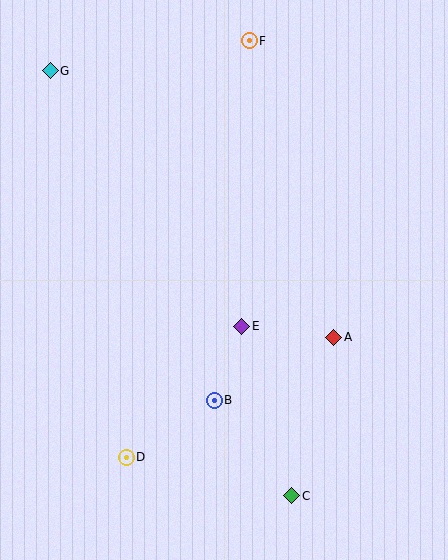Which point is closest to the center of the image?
Point E at (242, 326) is closest to the center.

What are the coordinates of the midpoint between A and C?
The midpoint between A and C is at (313, 416).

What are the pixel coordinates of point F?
Point F is at (249, 41).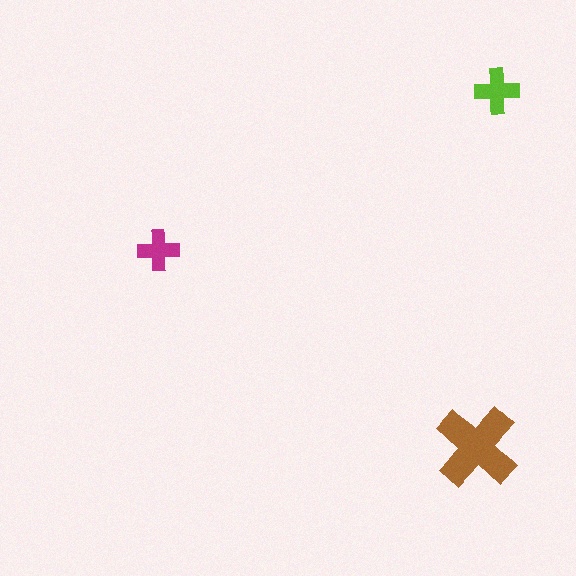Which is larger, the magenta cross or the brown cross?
The brown one.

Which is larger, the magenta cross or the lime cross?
The lime one.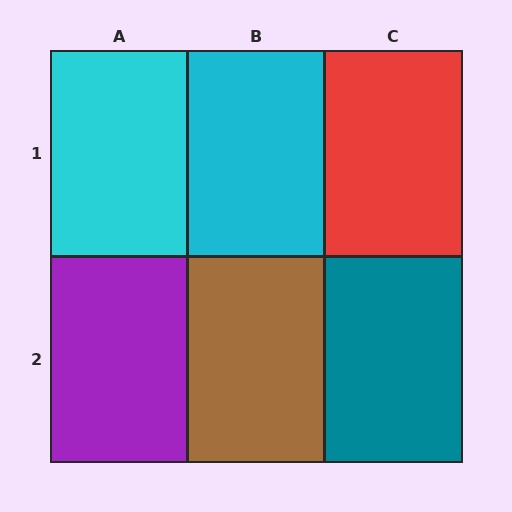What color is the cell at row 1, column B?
Cyan.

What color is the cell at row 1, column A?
Cyan.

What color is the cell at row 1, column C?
Red.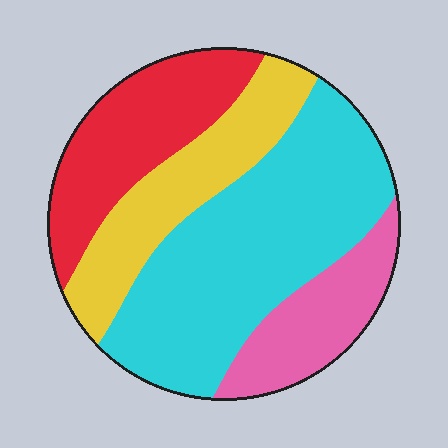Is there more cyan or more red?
Cyan.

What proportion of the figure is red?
Red covers 21% of the figure.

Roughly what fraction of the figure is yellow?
Yellow covers 20% of the figure.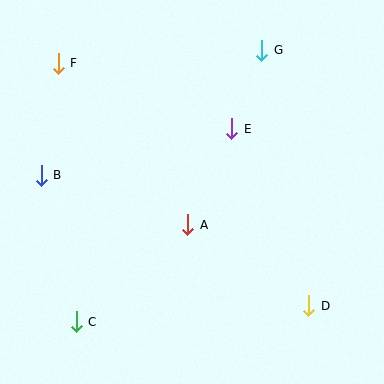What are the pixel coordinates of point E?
Point E is at (232, 129).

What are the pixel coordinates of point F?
Point F is at (58, 63).